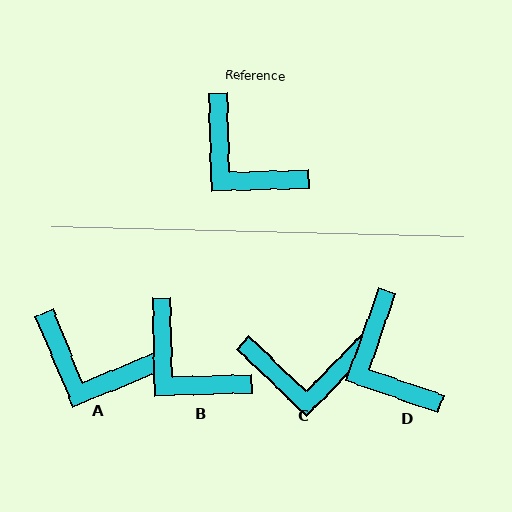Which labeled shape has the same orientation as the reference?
B.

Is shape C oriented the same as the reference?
No, it is off by about 44 degrees.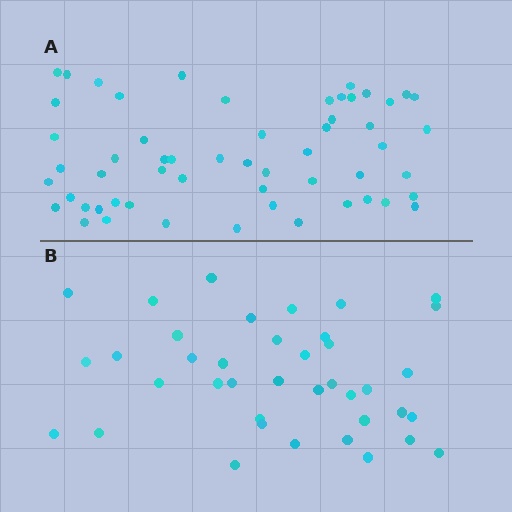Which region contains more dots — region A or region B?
Region A (the top region) has more dots.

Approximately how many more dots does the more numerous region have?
Region A has approximately 15 more dots than region B.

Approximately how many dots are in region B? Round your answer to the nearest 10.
About 40 dots. (The exact count is 39, which rounds to 40.)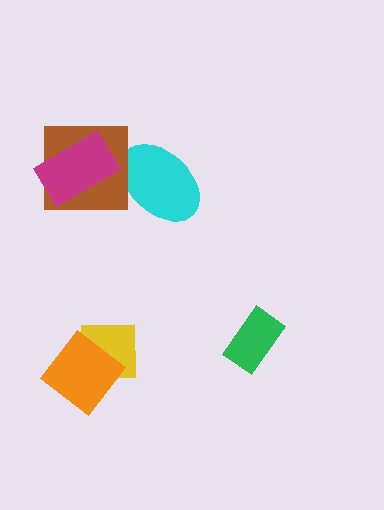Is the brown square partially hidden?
Yes, it is partially covered by another shape.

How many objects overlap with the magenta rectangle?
1 object overlaps with the magenta rectangle.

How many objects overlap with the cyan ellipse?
1 object overlaps with the cyan ellipse.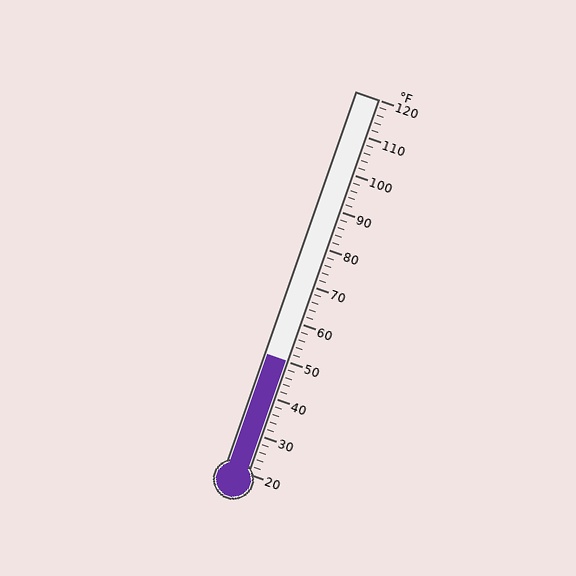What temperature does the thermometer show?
The thermometer shows approximately 50°F.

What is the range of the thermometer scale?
The thermometer scale ranges from 20°F to 120°F.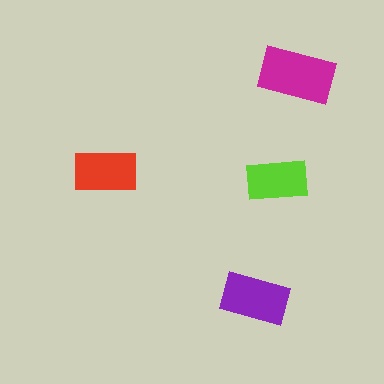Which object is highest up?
The magenta rectangle is topmost.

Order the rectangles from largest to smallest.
the magenta one, the purple one, the red one, the lime one.